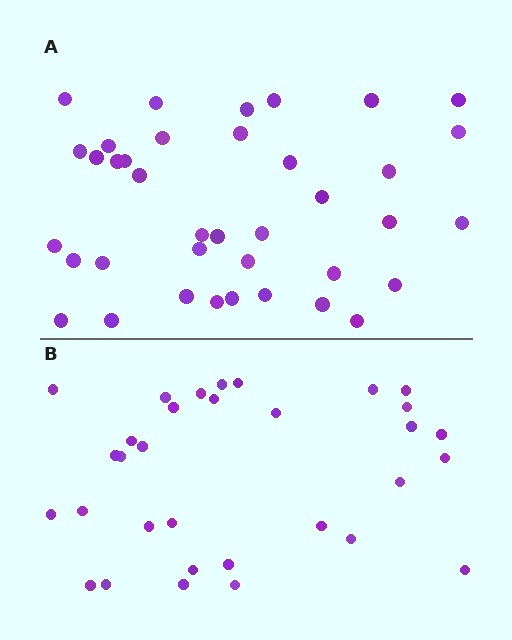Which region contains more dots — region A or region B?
Region A (the top region) has more dots.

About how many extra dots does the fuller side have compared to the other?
Region A has about 6 more dots than region B.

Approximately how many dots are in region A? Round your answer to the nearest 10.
About 40 dots. (The exact count is 38, which rounds to 40.)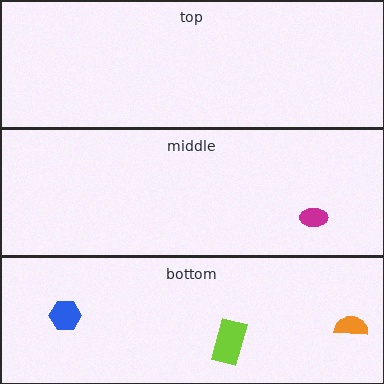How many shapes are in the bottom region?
3.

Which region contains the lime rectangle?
The bottom region.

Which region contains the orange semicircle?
The bottom region.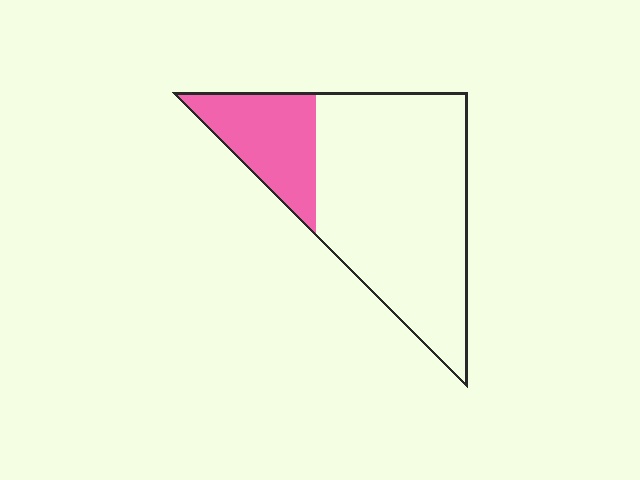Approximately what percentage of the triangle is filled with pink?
Approximately 25%.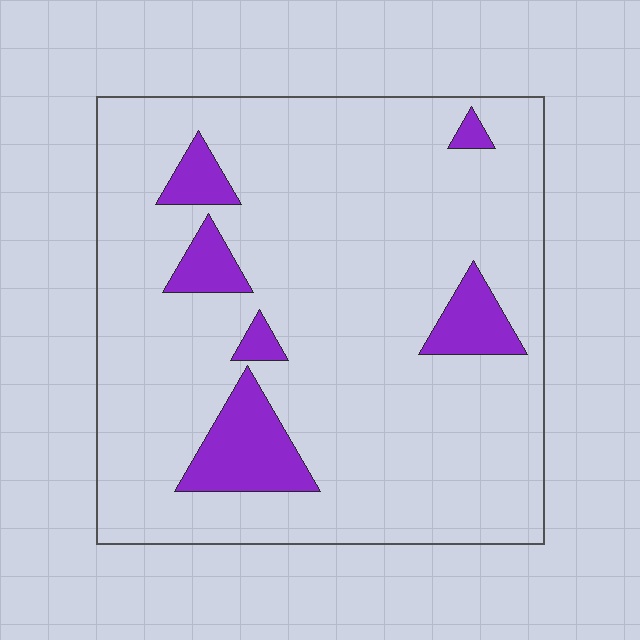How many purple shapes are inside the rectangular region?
6.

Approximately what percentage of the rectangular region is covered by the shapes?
Approximately 10%.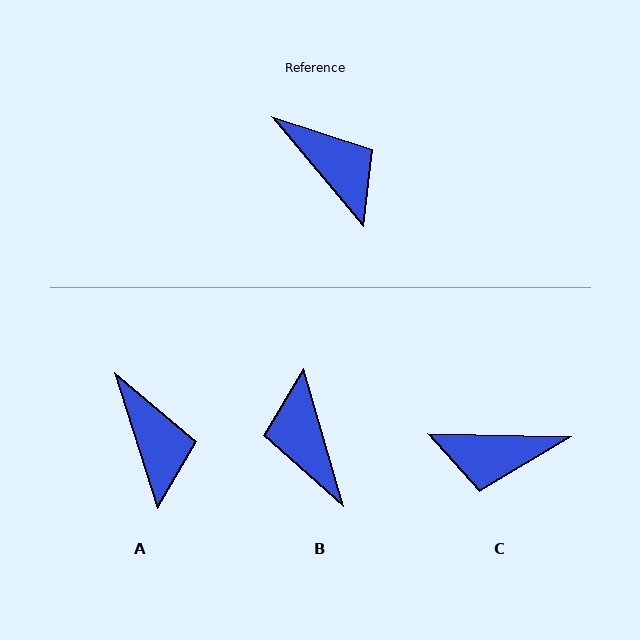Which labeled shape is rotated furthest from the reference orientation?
B, about 156 degrees away.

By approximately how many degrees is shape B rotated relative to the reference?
Approximately 156 degrees counter-clockwise.